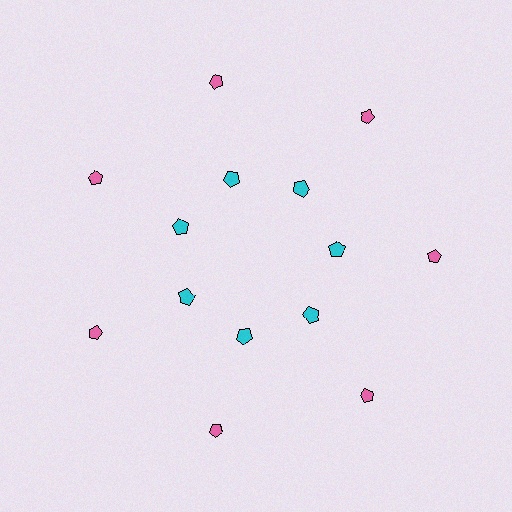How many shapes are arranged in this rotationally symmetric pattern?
There are 14 shapes, arranged in 7 groups of 2.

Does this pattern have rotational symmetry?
Yes, this pattern has 7-fold rotational symmetry. It looks the same after rotating 51 degrees around the center.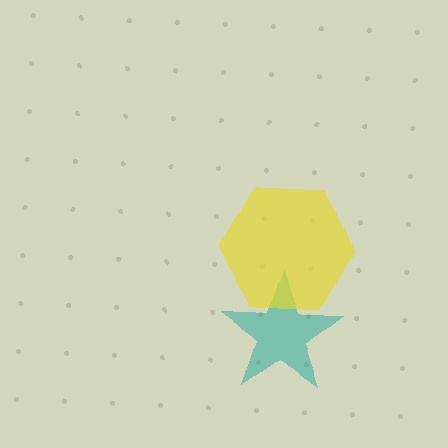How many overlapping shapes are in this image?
There are 2 overlapping shapes in the image.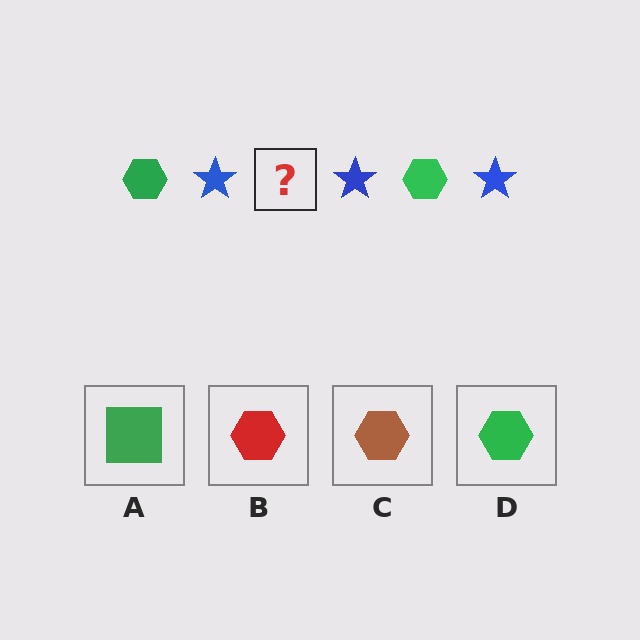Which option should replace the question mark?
Option D.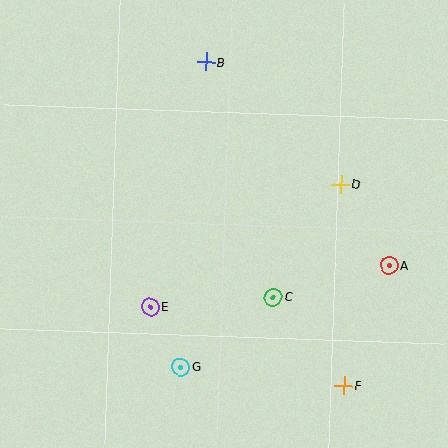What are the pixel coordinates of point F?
Point F is at (344, 385).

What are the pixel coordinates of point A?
Point A is at (389, 265).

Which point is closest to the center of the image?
Point C at (273, 297) is closest to the center.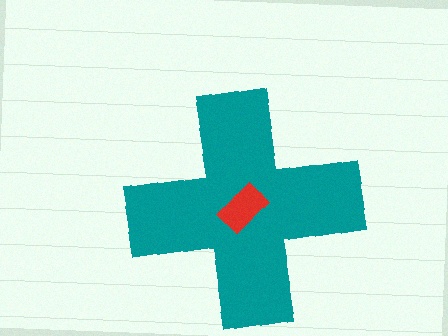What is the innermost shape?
The red rectangle.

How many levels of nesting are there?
2.